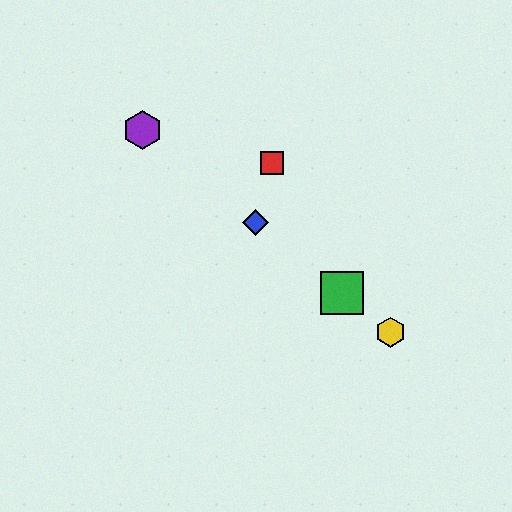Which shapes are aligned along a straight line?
The blue diamond, the green square, the yellow hexagon, the purple hexagon are aligned along a straight line.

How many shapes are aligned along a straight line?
4 shapes (the blue diamond, the green square, the yellow hexagon, the purple hexagon) are aligned along a straight line.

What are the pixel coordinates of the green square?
The green square is at (342, 293).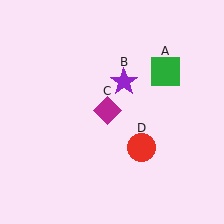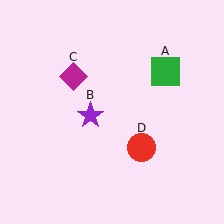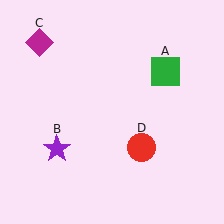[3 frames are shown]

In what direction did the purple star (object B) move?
The purple star (object B) moved down and to the left.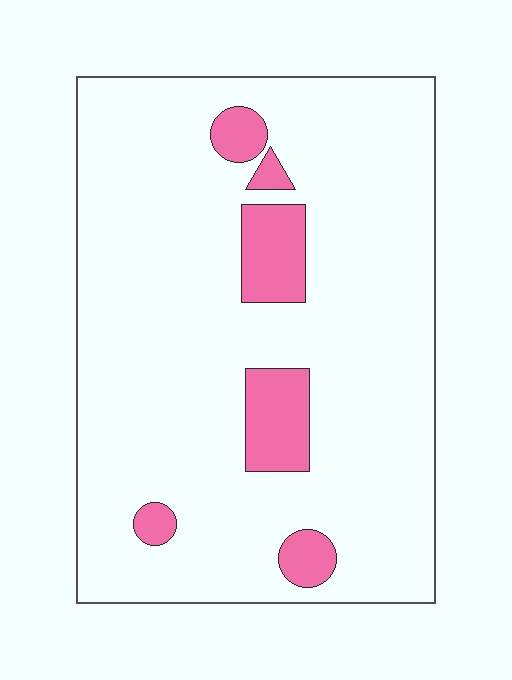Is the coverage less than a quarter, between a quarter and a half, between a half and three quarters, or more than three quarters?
Less than a quarter.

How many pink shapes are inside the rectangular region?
6.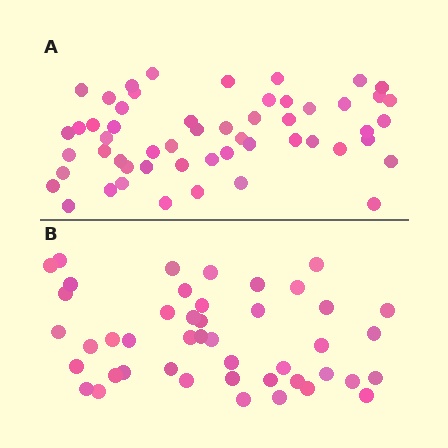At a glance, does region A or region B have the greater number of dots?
Region A (the top region) has more dots.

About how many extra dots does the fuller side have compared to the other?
Region A has roughly 8 or so more dots than region B.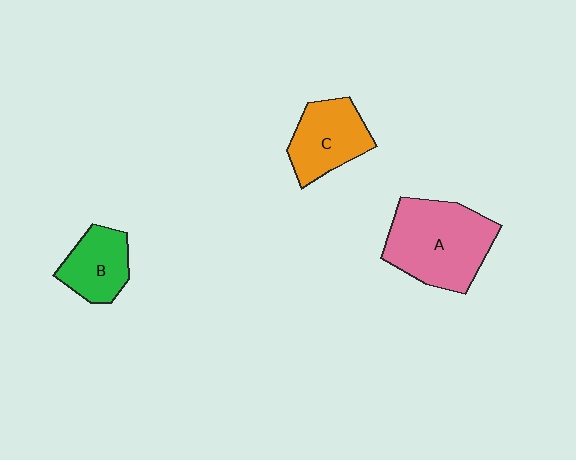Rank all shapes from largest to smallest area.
From largest to smallest: A (pink), C (orange), B (green).